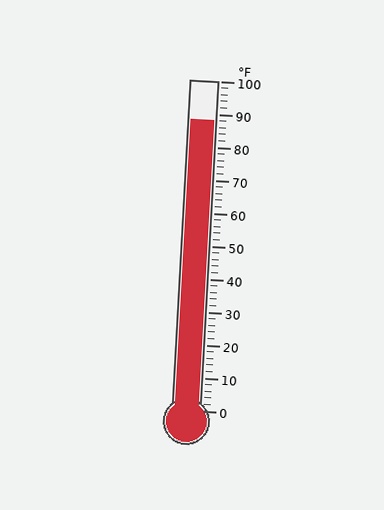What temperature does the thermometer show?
The thermometer shows approximately 88°F.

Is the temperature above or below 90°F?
The temperature is below 90°F.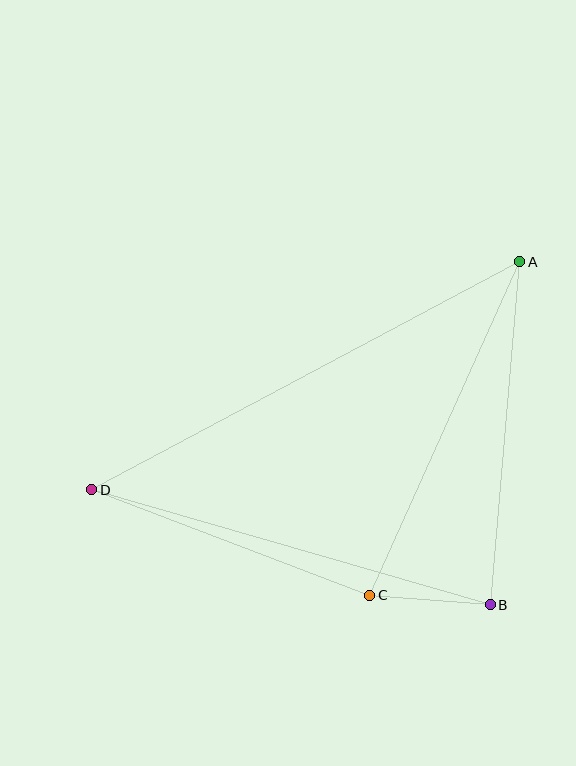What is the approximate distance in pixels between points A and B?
The distance between A and B is approximately 344 pixels.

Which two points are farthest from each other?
Points A and D are farthest from each other.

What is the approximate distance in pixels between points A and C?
The distance between A and C is approximately 366 pixels.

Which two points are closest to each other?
Points B and C are closest to each other.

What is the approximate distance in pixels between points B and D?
The distance between B and D is approximately 415 pixels.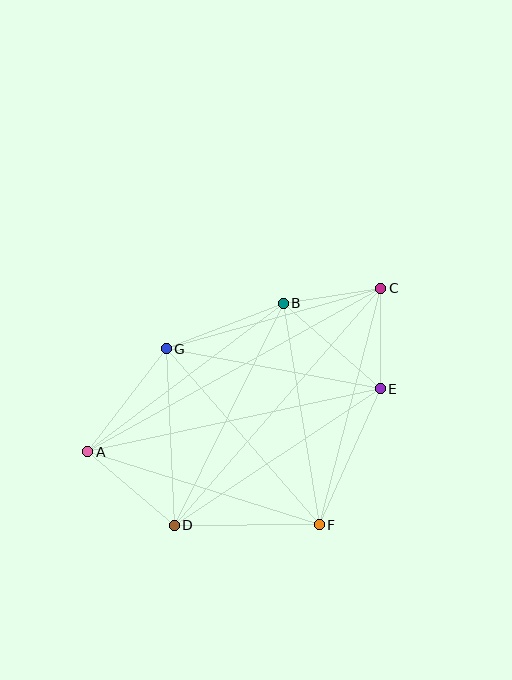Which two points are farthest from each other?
Points A and C are farthest from each other.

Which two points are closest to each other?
Points B and C are closest to each other.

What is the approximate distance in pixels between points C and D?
The distance between C and D is approximately 314 pixels.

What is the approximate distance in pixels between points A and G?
The distance between A and G is approximately 129 pixels.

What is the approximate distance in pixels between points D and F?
The distance between D and F is approximately 145 pixels.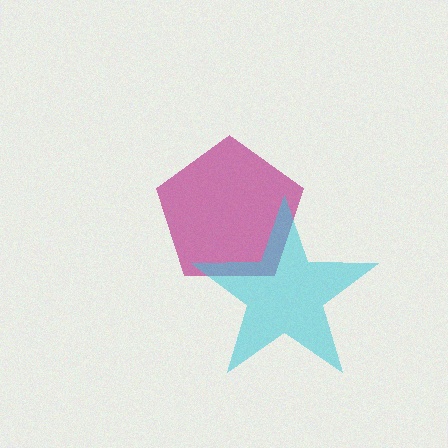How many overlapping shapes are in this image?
There are 2 overlapping shapes in the image.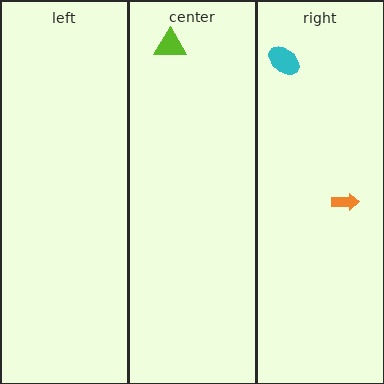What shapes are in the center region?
The lime triangle.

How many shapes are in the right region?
2.